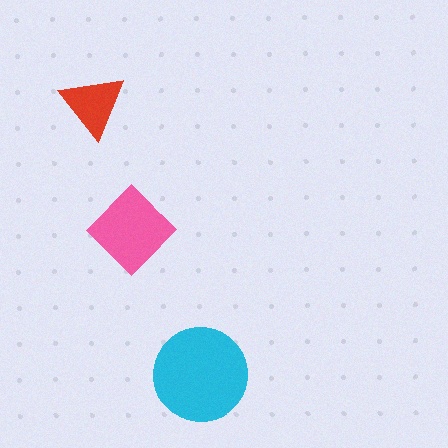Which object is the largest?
The cyan circle.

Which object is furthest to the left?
The red triangle is leftmost.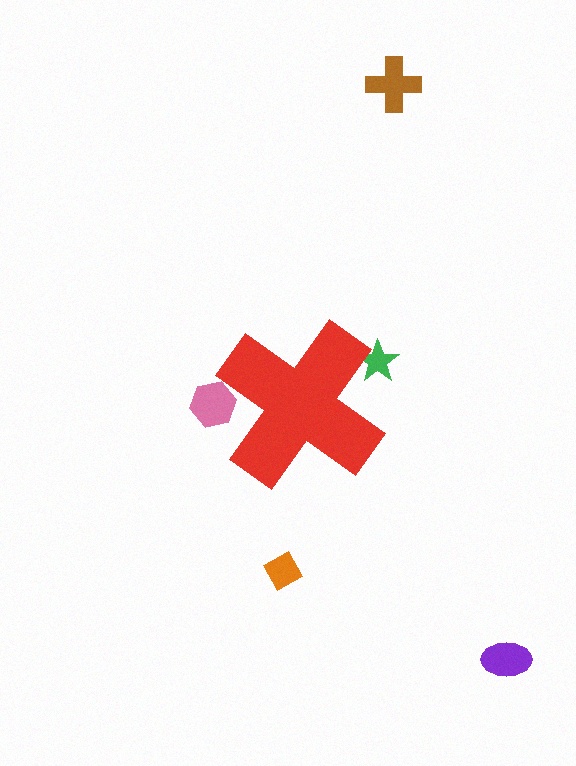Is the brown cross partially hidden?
No, the brown cross is fully visible.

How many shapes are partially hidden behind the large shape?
2 shapes are partially hidden.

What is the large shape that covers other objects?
A red cross.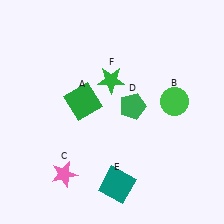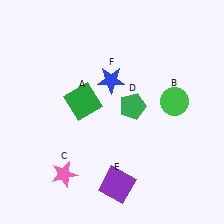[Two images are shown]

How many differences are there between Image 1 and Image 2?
There are 2 differences between the two images.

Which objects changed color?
E changed from teal to purple. F changed from green to blue.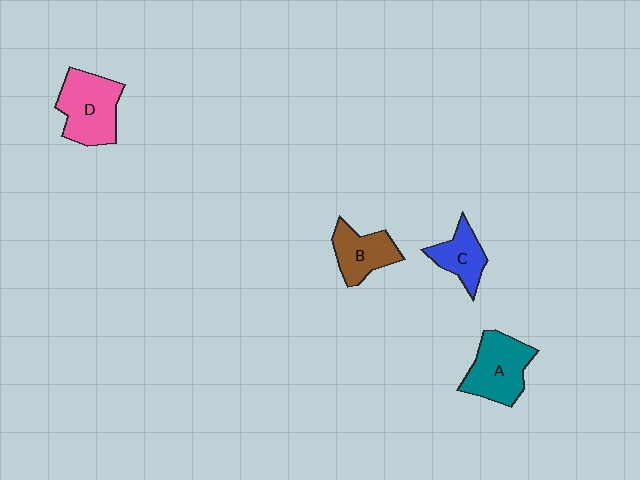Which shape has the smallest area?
Shape C (blue).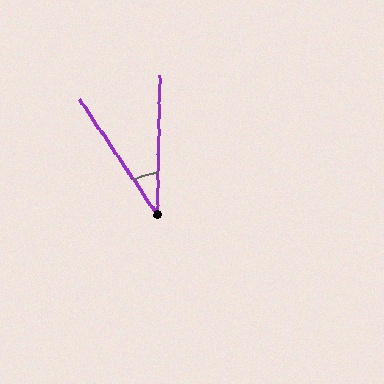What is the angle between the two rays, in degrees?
Approximately 35 degrees.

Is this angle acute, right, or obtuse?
It is acute.